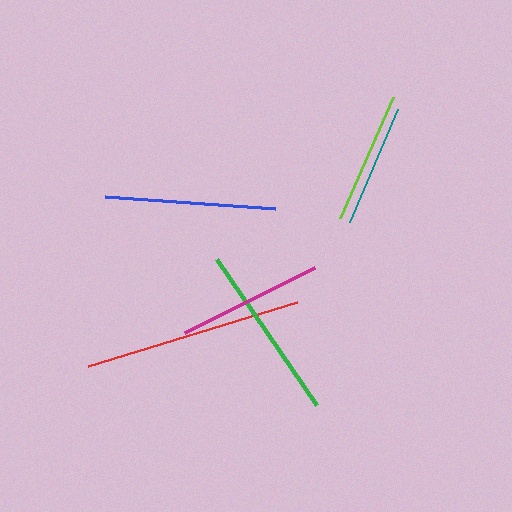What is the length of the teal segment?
The teal segment is approximately 123 pixels long.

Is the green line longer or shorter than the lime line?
The green line is longer than the lime line.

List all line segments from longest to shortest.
From longest to shortest: red, green, blue, magenta, lime, teal.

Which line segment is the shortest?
The teal line is the shortest at approximately 123 pixels.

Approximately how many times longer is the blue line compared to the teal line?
The blue line is approximately 1.4 times the length of the teal line.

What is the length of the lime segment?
The lime segment is approximately 132 pixels long.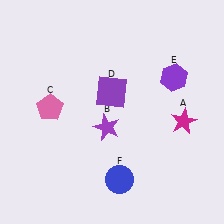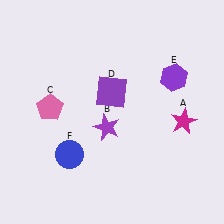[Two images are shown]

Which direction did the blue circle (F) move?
The blue circle (F) moved left.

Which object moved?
The blue circle (F) moved left.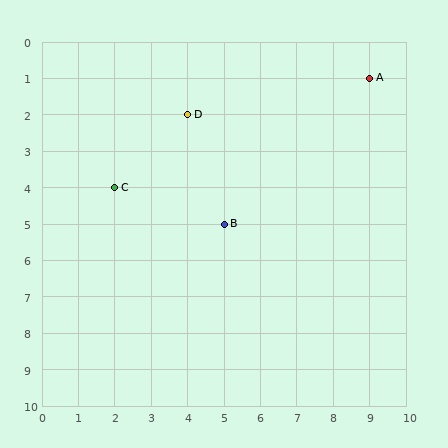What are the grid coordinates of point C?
Point C is at grid coordinates (2, 4).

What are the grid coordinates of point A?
Point A is at grid coordinates (9, 1).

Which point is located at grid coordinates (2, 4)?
Point C is at (2, 4).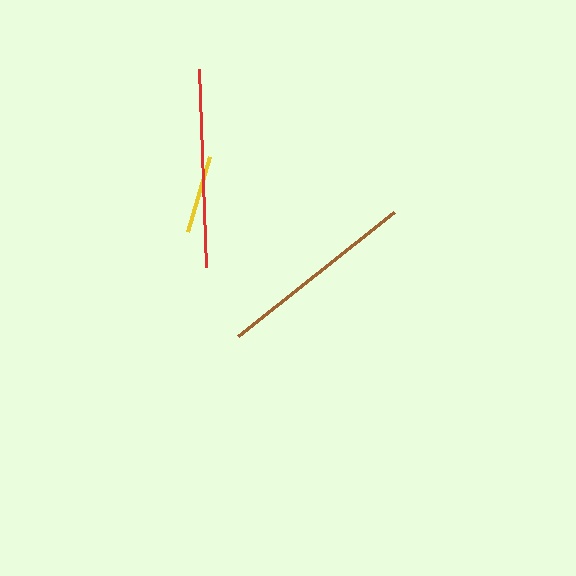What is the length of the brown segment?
The brown segment is approximately 200 pixels long.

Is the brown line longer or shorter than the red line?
The brown line is longer than the red line.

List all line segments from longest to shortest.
From longest to shortest: brown, red, yellow.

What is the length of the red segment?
The red segment is approximately 198 pixels long.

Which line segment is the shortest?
The yellow line is the shortest at approximately 79 pixels.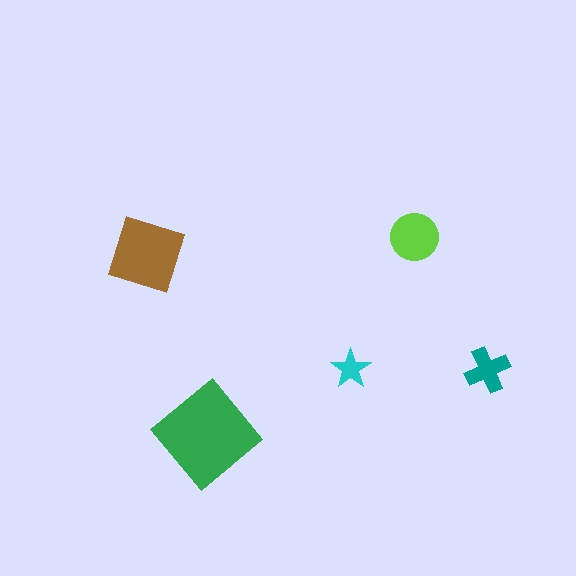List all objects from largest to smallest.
The green diamond, the brown diamond, the lime circle, the teal cross, the cyan star.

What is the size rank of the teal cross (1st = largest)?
4th.